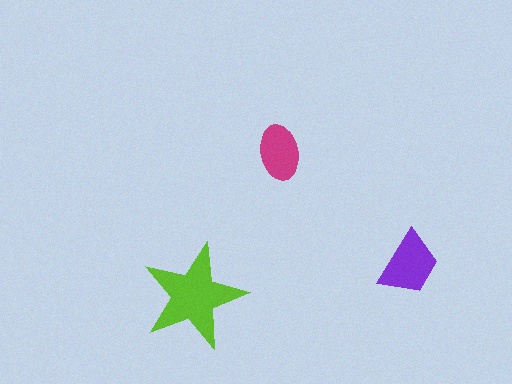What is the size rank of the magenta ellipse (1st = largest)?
3rd.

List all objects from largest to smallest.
The lime star, the purple trapezoid, the magenta ellipse.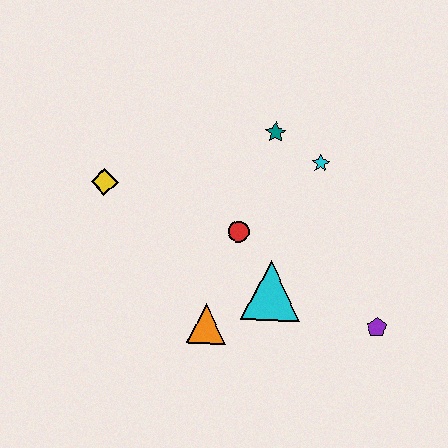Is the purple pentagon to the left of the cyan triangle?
No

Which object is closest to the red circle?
The cyan triangle is closest to the red circle.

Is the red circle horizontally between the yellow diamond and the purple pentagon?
Yes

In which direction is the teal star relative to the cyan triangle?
The teal star is above the cyan triangle.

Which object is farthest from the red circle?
The purple pentagon is farthest from the red circle.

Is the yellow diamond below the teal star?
Yes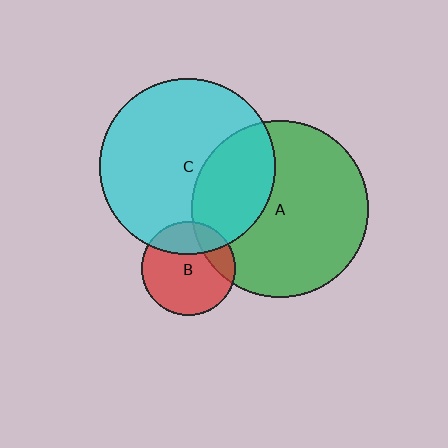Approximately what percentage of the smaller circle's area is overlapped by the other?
Approximately 20%.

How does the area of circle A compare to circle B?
Approximately 3.5 times.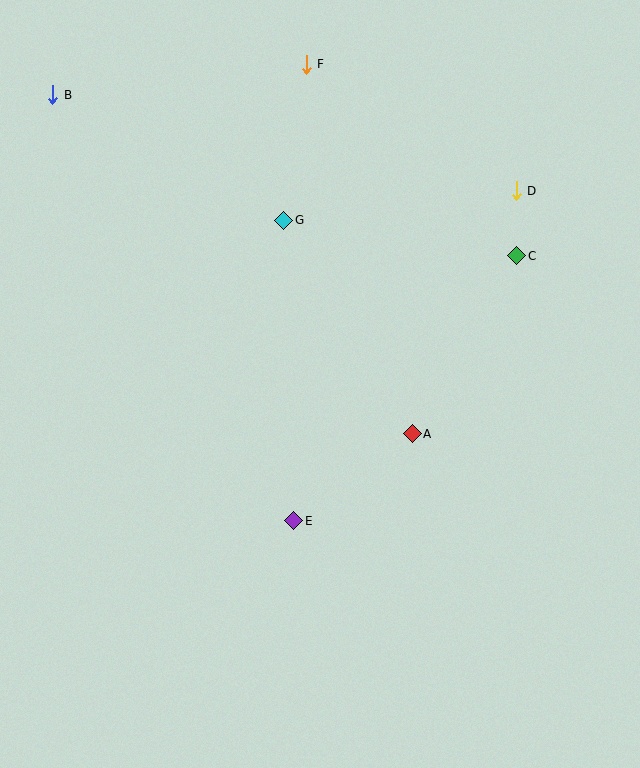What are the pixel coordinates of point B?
Point B is at (53, 95).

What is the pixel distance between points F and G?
The distance between F and G is 157 pixels.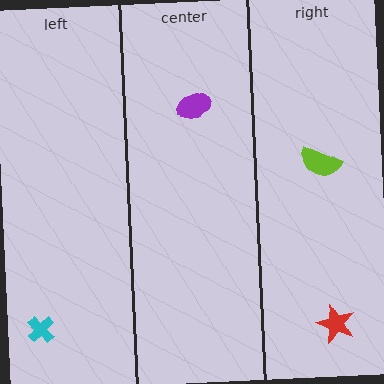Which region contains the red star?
The right region.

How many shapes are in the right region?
2.